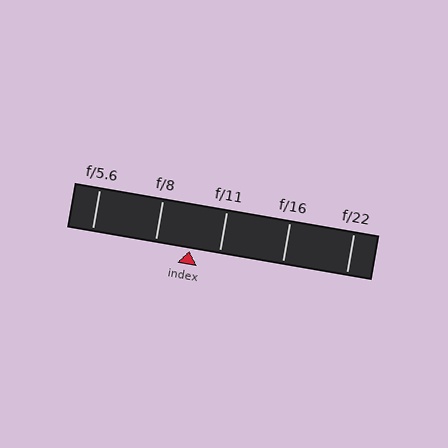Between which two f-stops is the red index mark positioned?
The index mark is between f/8 and f/11.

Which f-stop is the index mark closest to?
The index mark is closest to f/11.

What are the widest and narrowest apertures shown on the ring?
The widest aperture shown is f/5.6 and the narrowest is f/22.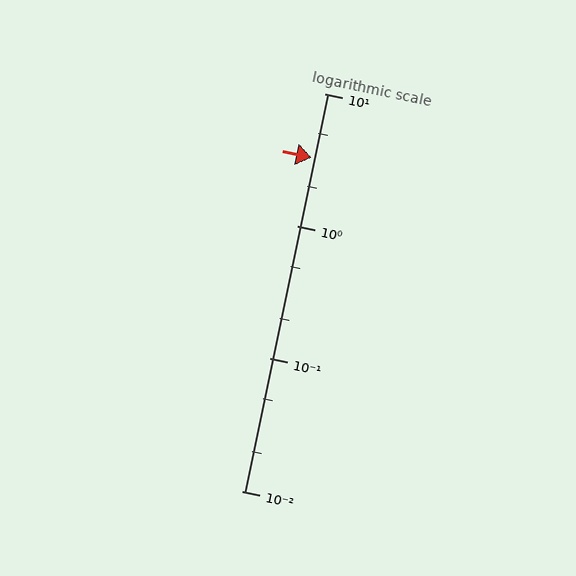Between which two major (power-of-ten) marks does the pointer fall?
The pointer is between 1 and 10.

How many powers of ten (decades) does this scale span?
The scale spans 3 decades, from 0.01 to 10.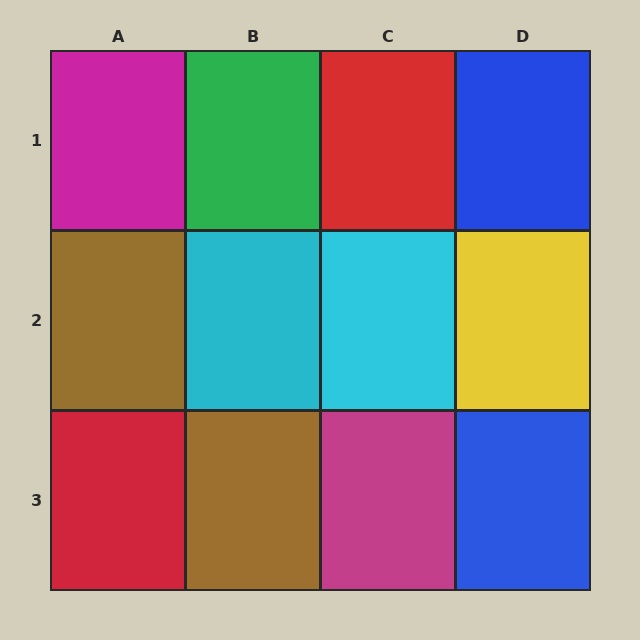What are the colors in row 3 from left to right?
Red, brown, magenta, blue.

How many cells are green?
1 cell is green.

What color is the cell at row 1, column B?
Green.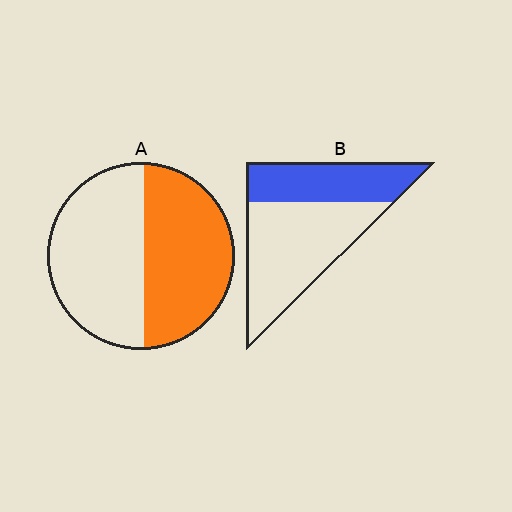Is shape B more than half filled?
No.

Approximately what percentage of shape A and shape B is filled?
A is approximately 50% and B is approximately 40%.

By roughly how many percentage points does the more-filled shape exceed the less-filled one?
By roughly 10 percentage points (A over B).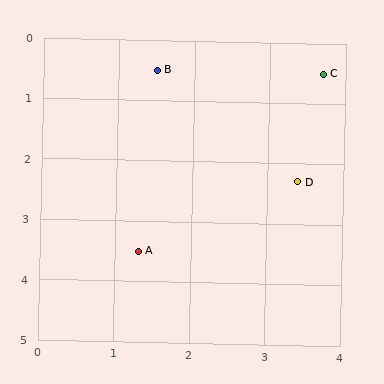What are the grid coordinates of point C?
Point C is at approximately (3.7, 0.5).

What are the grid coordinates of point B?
Point B is at approximately (1.5, 0.5).